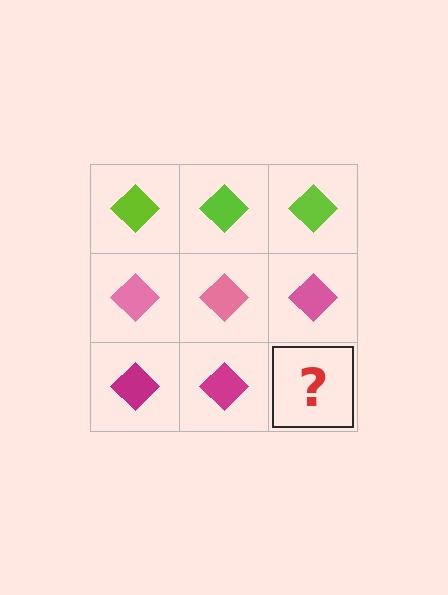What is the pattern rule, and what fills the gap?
The rule is that each row has a consistent color. The gap should be filled with a magenta diamond.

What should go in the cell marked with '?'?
The missing cell should contain a magenta diamond.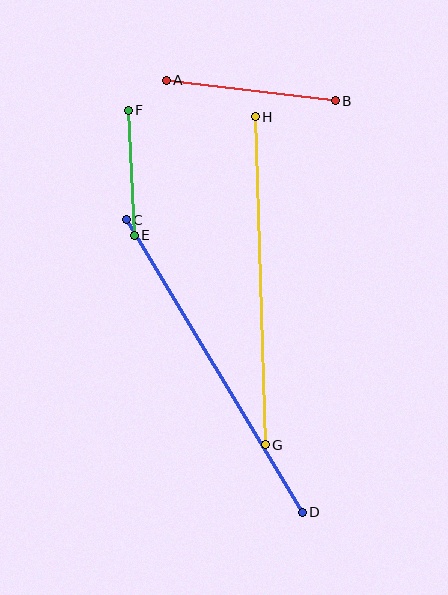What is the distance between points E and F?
The distance is approximately 125 pixels.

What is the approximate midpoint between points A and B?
The midpoint is at approximately (251, 91) pixels.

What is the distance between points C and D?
The distance is approximately 341 pixels.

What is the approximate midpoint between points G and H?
The midpoint is at approximately (260, 281) pixels.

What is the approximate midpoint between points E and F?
The midpoint is at approximately (131, 173) pixels.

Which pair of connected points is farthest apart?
Points C and D are farthest apart.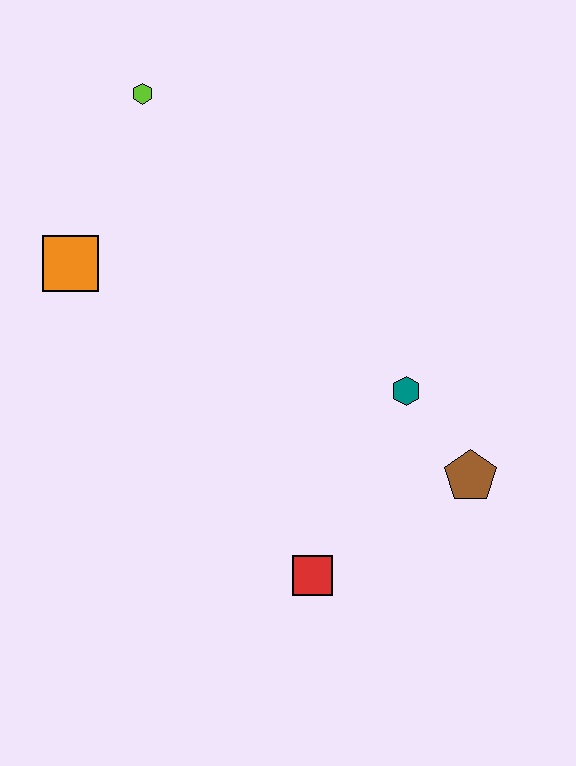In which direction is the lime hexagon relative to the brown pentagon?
The lime hexagon is above the brown pentagon.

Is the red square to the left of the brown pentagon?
Yes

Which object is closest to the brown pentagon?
The teal hexagon is closest to the brown pentagon.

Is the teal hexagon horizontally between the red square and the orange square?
No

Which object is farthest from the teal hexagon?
The lime hexagon is farthest from the teal hexagon.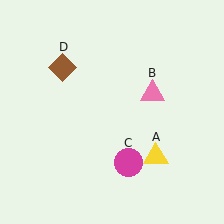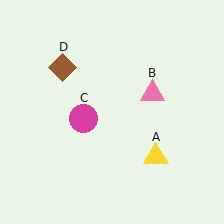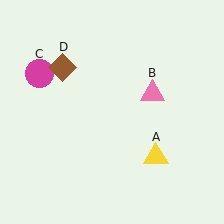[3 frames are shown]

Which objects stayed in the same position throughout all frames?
Yellow triangle (object A) and pink triangle (object B) and brown diamond (object D) remained stationary.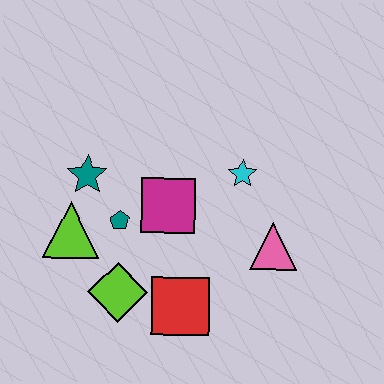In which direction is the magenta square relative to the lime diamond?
The magenta square is above the lime diamond.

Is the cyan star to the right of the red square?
Yes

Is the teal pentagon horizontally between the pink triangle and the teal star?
Yes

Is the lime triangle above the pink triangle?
Yes